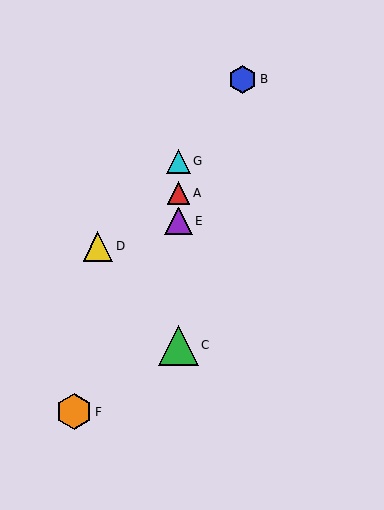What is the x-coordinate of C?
Object C is at x≈179.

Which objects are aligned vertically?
Objects A, C, E, G are aligned vertically.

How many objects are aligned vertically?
4 objects (A, C, E, G) are aligned vertically.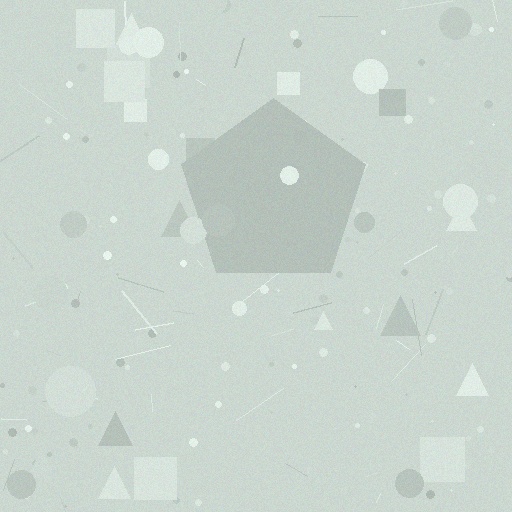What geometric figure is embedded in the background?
A pentagon is embedded in the background.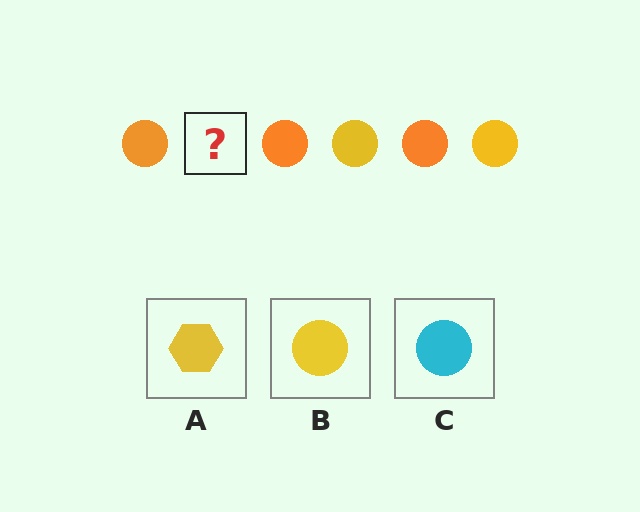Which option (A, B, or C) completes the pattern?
B.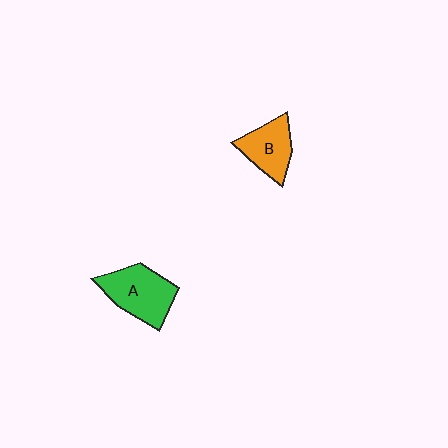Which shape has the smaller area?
Shape B (orange).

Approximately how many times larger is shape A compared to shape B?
Approximately 1.3 times.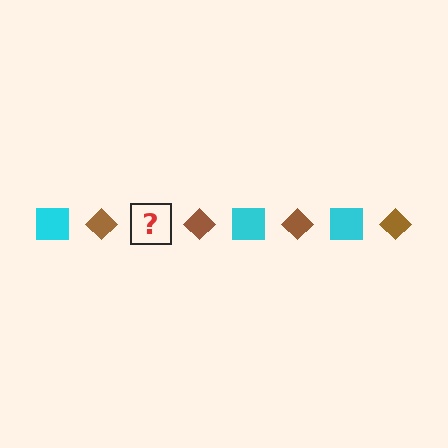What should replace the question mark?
The question mark should be replaced with a cyan square.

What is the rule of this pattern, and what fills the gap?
The rule is that the pattern alternates between cyan square and brown diamond. The gap should be filled with a cyan square.